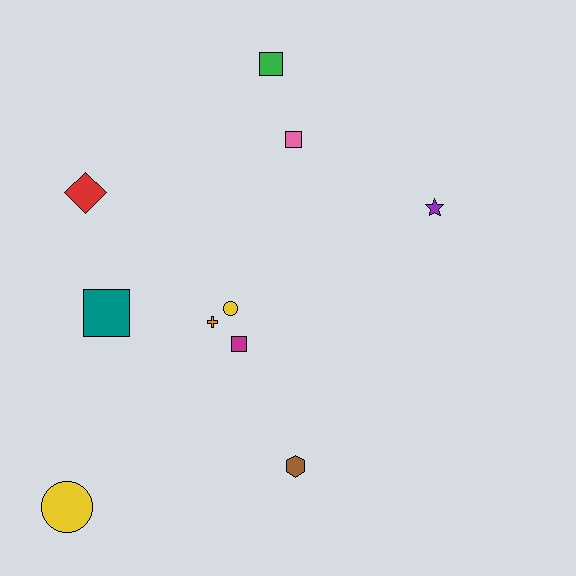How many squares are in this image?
There are 4 squares.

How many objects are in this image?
There are 10 objects.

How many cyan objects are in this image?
There are no cyan objects.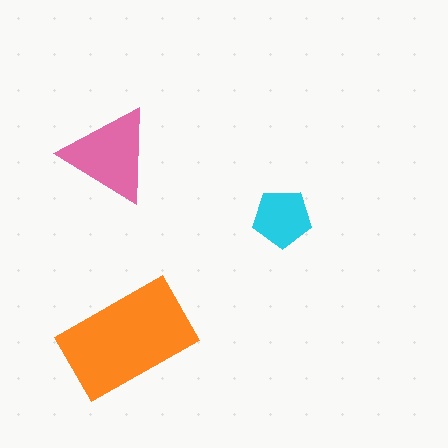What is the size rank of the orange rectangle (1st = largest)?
1st.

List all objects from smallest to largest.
The cyan pentagon, the pink triangle, the orange rectangle.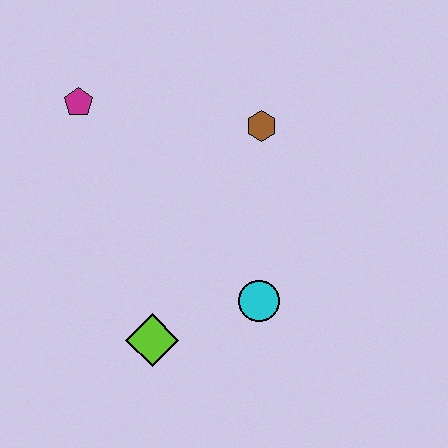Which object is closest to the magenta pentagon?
The brown hexagon is closest to the magenta pentagon.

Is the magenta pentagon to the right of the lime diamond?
No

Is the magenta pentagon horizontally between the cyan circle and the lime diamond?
No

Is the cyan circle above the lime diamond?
Yes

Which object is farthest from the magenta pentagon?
The cyan circle is farthest from the magenta pentagon.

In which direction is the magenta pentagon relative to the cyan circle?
The magenta pentagon is above the cyan circle.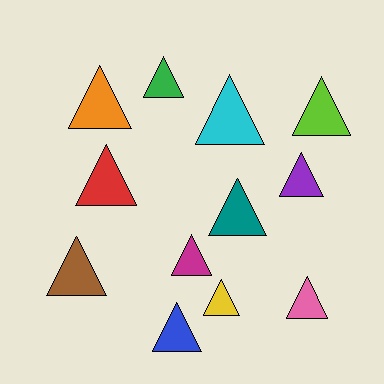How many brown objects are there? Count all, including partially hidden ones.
There is 1 brown object.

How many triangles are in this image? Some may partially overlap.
There are 12 triangles.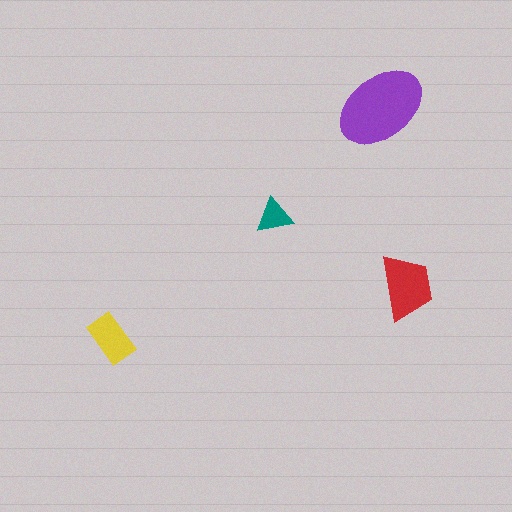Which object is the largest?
The purple ellipse.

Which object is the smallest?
The teal triangle.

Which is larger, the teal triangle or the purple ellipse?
The purple ellipse.